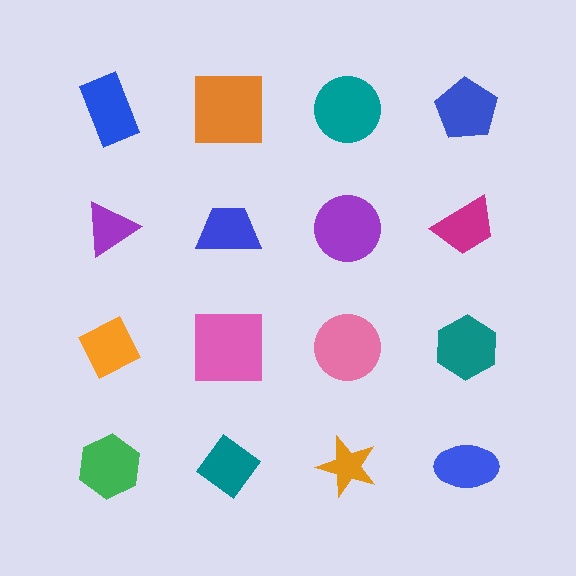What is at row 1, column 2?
An orange square.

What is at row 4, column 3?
An orange star.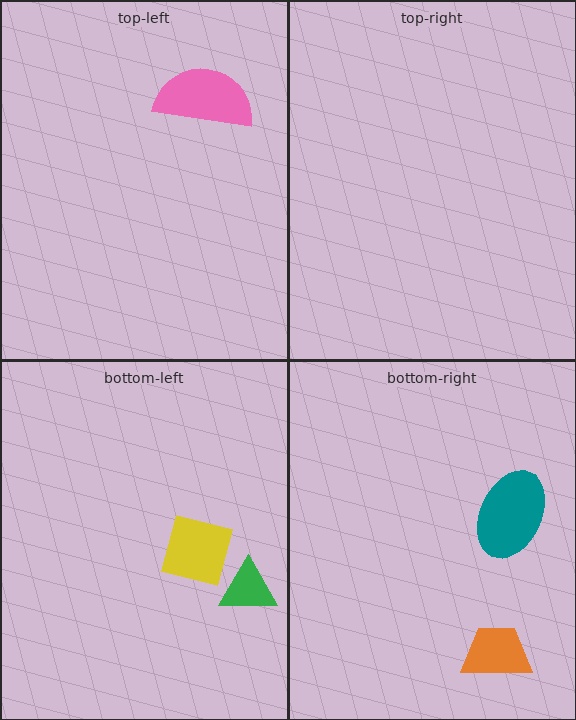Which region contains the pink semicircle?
The top-left region.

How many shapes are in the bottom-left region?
2.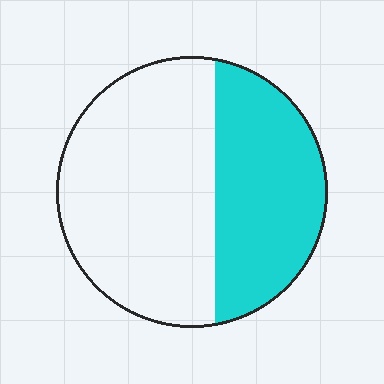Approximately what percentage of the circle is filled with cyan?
Approximately 40%.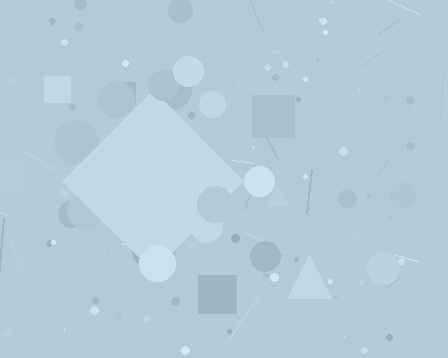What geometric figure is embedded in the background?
A diamond is embedded in the background.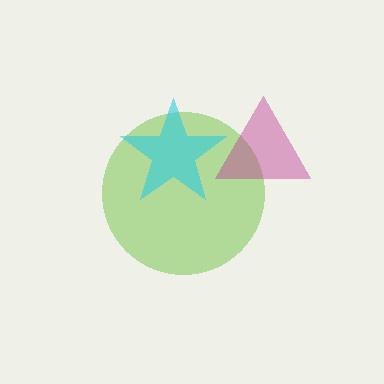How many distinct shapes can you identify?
There are 3 distinct shapes: a lime circle, a cyan star, a magenta triangle.